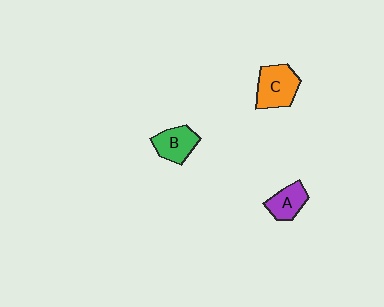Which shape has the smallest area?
Shape A (purple).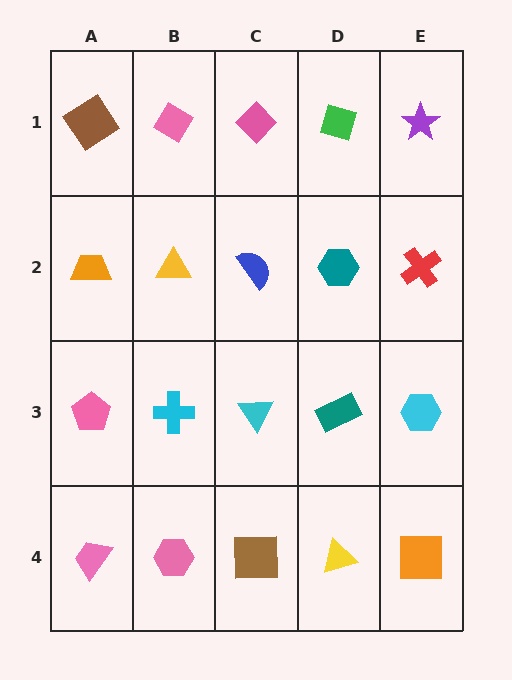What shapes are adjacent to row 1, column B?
A yellow triangle (row 2, column B), a brown diamond (row 1, column A), a pink diamond (row 1, column C).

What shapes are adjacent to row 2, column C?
A pink diamond (row 1, column C), a cyan triangle (row 3, column C), a yellow triangle (row 2, column B), a teal hexagon (row 2, column D).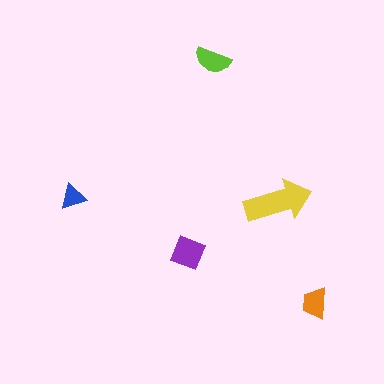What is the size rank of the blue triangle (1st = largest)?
5th.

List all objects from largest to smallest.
The yellow arrow, the purple square, the lime semicircle, the orange trapezoid, the blue triangle.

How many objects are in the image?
There are 5 objects in the image.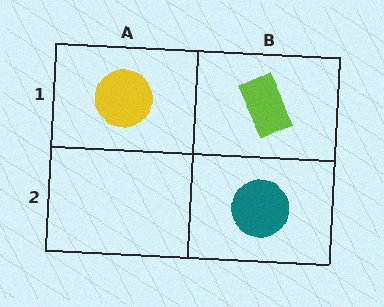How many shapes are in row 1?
2 shapes.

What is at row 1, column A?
A yellow circle.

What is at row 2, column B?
A teal circle.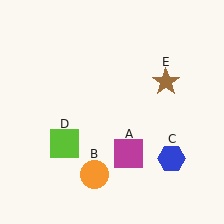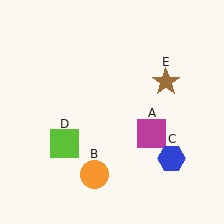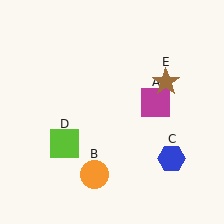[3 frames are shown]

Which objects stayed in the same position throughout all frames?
Orange circle (object B) and blue hexagon (object C) and lime square (object D) and brown star (object E) remained stationary.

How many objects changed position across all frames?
1 object changed position: magenta square (object A).